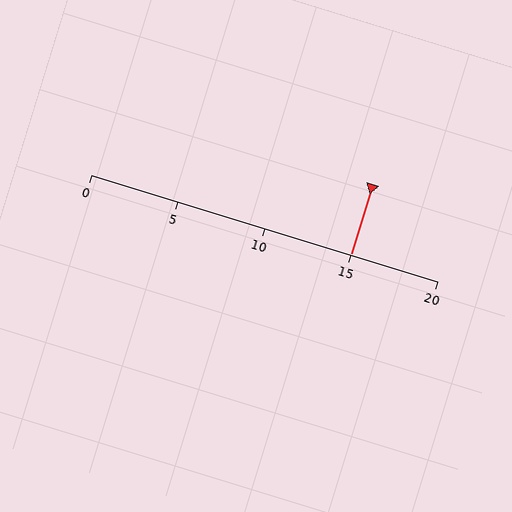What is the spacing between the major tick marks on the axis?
The major ticks are spaced 5 apart.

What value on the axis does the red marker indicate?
The marker indicates approximately 15.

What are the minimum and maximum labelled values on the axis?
The axis runs from 0 to 20.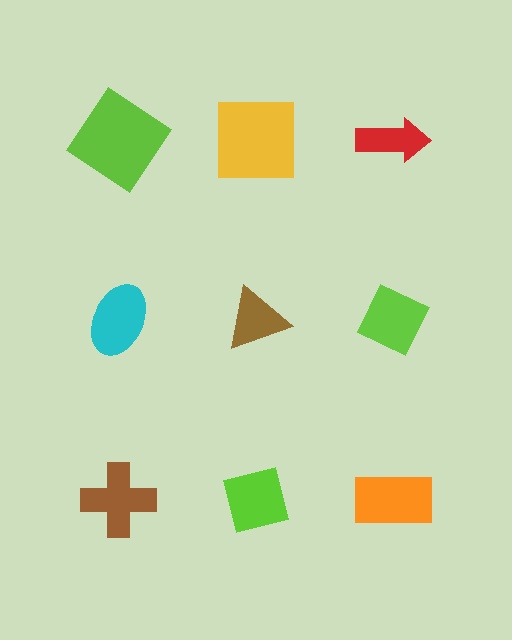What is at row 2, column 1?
A cyan ellipse.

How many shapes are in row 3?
3 shapes.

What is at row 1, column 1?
A lime diamond.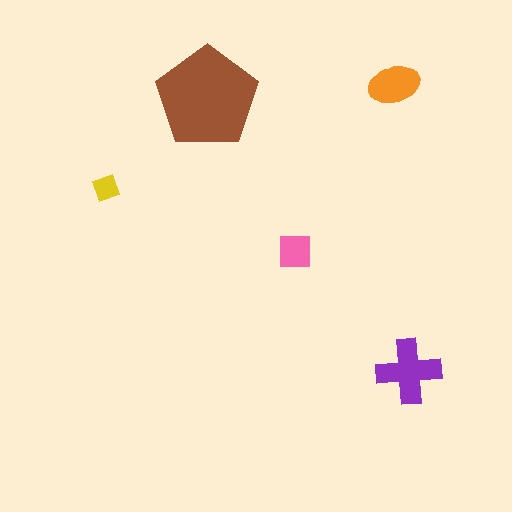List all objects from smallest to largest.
The yellow diamond, the pink square, the orange ellipse, the purple cross, the brown pentagon.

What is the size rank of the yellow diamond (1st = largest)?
5th.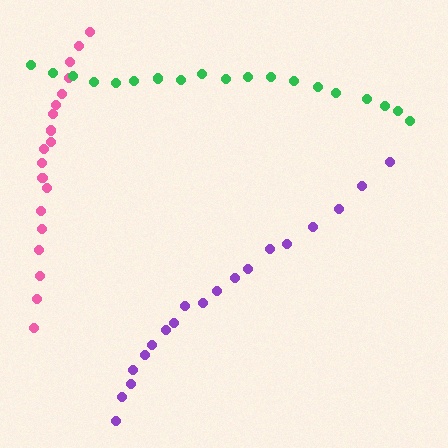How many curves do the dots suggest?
There are 3 distinct paths.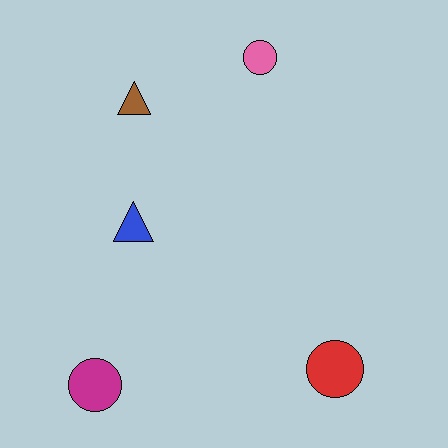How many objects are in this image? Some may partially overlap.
There are 5 objects.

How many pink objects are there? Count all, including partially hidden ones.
There is 1 pink object.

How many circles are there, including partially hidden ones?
There are 3 circles.